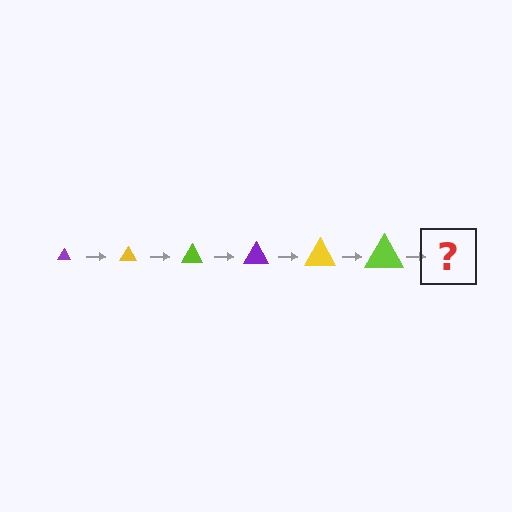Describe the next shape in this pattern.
It should be a purple triangle, larger than the previous one.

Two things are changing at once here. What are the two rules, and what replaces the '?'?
The two rules are that the triangle grows larger each step and the color cycles through purple, yellow, and lime. The '?' should be a purple triangle, larger than the previous one.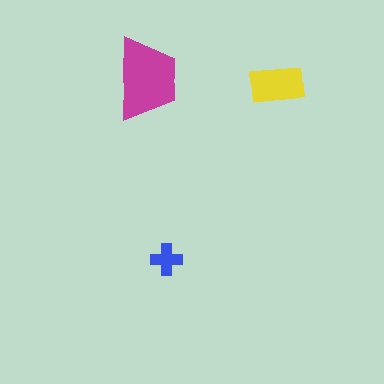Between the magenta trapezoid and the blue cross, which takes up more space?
The magenta trapezoid.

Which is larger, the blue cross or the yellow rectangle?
The yellow rectangle.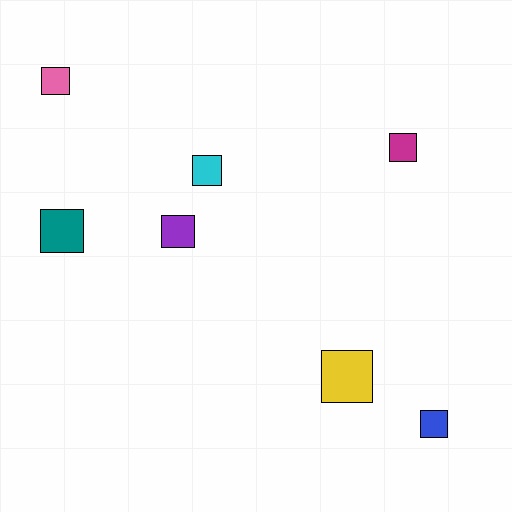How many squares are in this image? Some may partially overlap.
There are 7 squares.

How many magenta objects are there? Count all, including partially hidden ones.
There is 1 magenta object.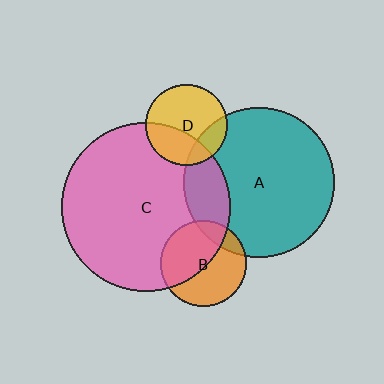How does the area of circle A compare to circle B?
Approximately 3.1 times.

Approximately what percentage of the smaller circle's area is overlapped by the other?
Approximately 50%.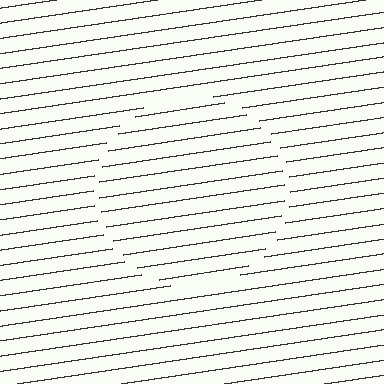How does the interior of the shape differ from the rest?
The interior of the shape contains the same grating, shifted by half a period — the contour is defined by the phase discontinuity where line-ends from the inner and outer gratings abut.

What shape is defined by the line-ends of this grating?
An illusory circle. The interior of the shape contains the same grating, shifted by half a period — the contour is defined by the phase discontinuity where line-ends from the inner and outer gratings abut.